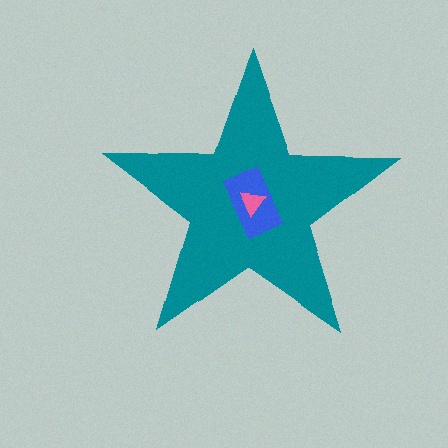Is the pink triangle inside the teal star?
Yes.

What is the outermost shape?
The teal star.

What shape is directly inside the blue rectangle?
The pink triangle.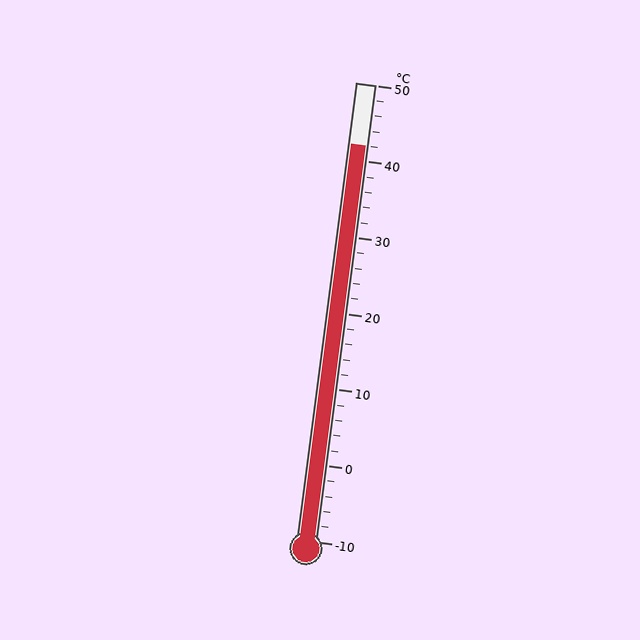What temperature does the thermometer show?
The thermometer shows approximately 42°C.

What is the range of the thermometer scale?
The thermometer scale ranges from -10°C to 50°C.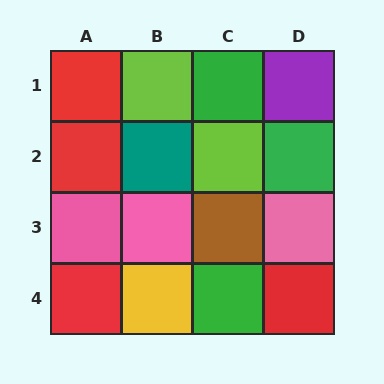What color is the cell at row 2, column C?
Lime.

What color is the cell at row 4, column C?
Green.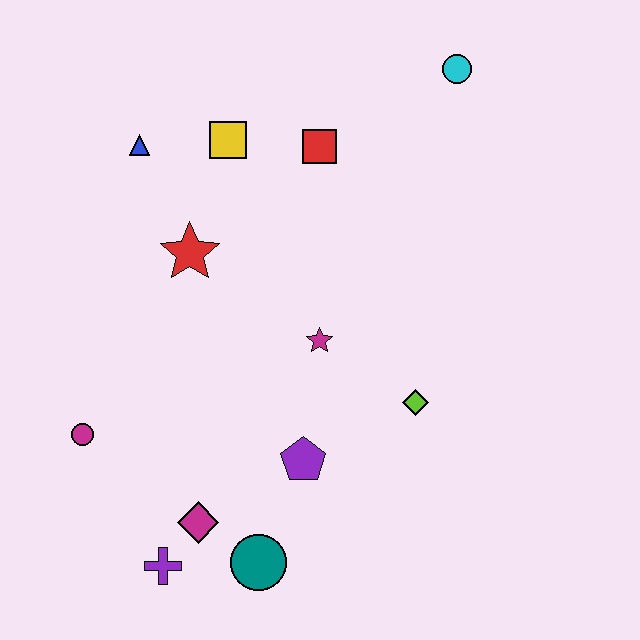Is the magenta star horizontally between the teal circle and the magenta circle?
No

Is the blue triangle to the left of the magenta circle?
No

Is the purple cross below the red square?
Yes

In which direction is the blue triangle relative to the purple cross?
The blue triangle is above the purple cross.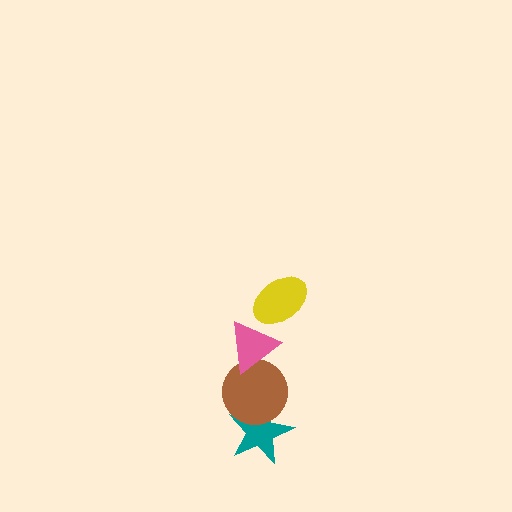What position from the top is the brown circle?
The brown circle is 3rd from the top.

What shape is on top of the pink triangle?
The yellow ellipse is on top of the pink triangle.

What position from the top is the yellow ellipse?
The yellow ellipse is 1st from the top.